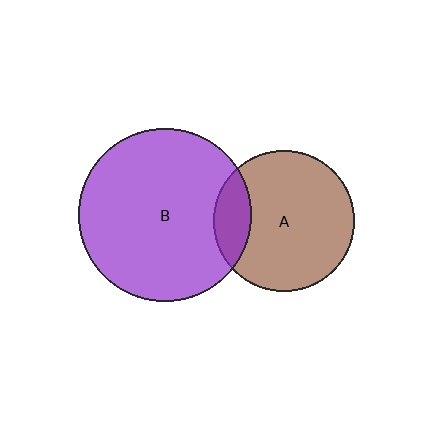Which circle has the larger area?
Circle B (purple).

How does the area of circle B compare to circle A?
Approximately 1.5 times.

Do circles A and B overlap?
Yes.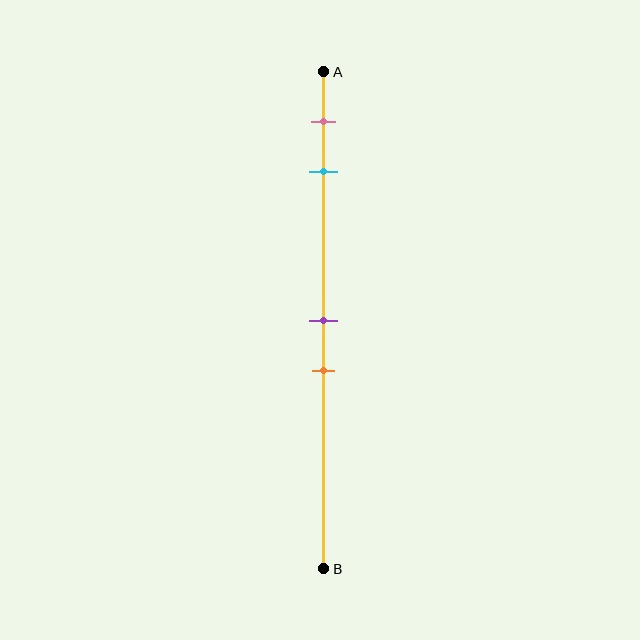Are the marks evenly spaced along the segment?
No, the marks are not evenly spaced.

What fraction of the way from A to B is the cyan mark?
The cyan mark is approximately 20% (0.2) of the way from A to B.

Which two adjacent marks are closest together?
The purple and orange marks are the closest adjacent pair.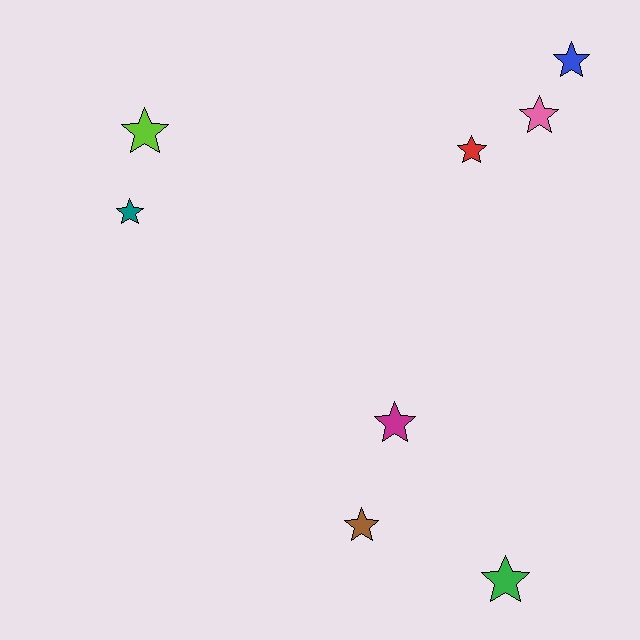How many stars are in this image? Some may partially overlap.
There are 8 stars.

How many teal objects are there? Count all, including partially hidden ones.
There is 1 teal object.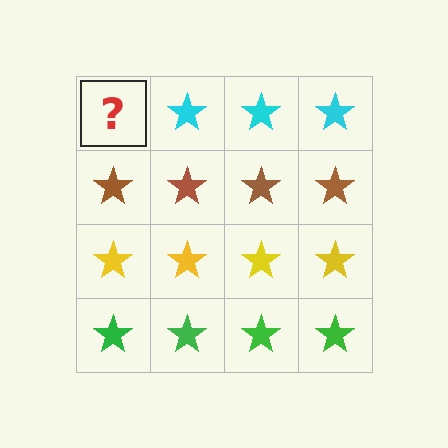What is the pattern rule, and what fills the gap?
The rule is that each row has a consistent color. The gap should be filled with a cyan star.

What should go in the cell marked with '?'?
The missing cell should contain a cyan star.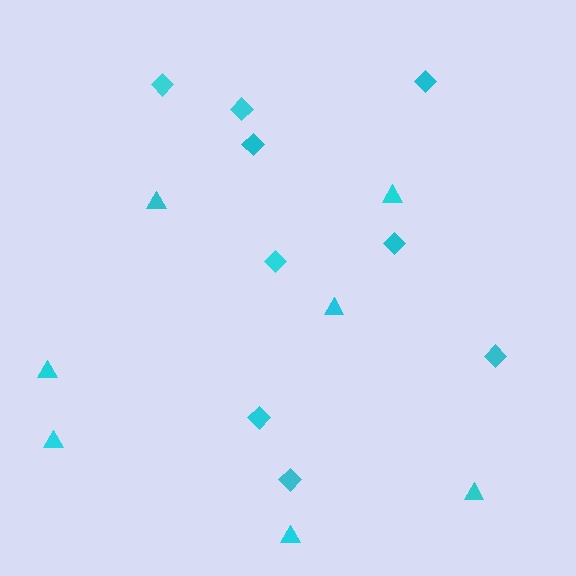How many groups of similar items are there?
There are 2 groups: one group of triangles (7) and one group of diamonds (9).